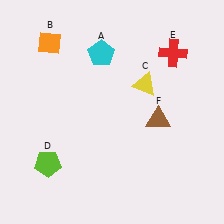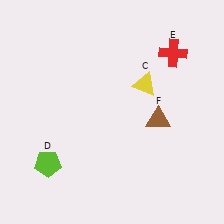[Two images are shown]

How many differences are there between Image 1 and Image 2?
There are 2 differences between the two images.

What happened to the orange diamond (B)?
The orange diamond (B) was removed in Image 2. It was in the top-left area of Image 1.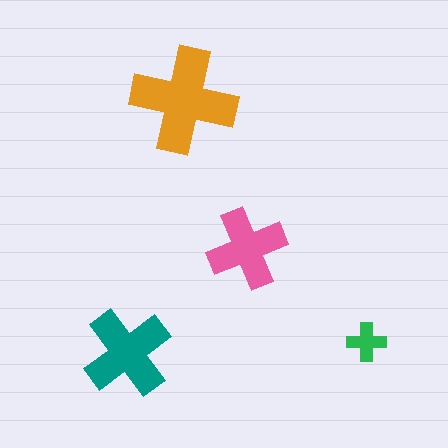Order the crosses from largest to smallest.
the orange one, the teal one, the pink one, the green one.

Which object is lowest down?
The teal cross is bottommost.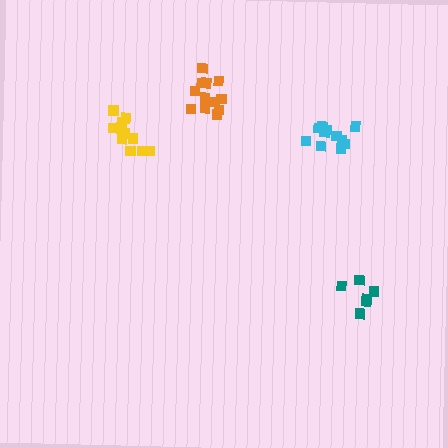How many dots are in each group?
Group 1: 6 dots, Group 2: 11 dots, Group 3: 11 dots, Group 4: 12 dots (40 total).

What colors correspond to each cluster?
The clusters are colored: teal, cyan, yellow, orange.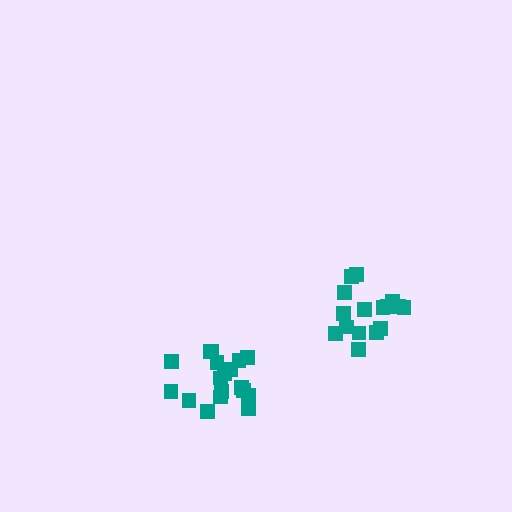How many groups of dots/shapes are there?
There are 2 groups.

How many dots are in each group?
Group 1: 16 dots, Group 2: 18 dots (34 total).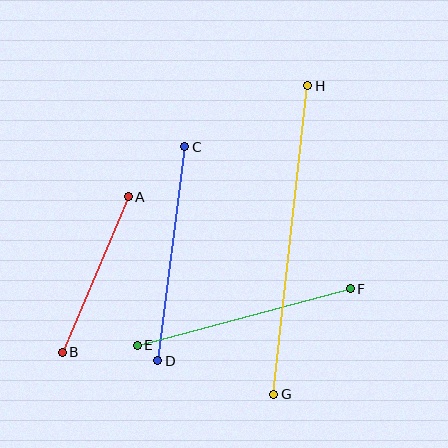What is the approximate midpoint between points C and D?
The midpoint is at approximately (171, 254) pixels.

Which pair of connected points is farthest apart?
Points G and H are farthest apart.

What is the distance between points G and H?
The distance is approximately 310 pixels.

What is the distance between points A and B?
The distance is approximately 169 pixels.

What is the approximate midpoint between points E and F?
The midpoint is at approximately (244, 317) pixels.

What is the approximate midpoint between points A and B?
The midpoint is at approximately (95, 275) pixels.